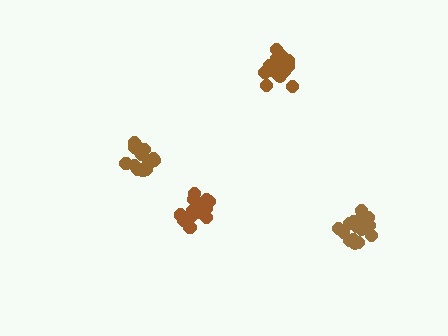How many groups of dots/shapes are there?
There are 4 groups.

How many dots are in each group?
Group 1: 19 dots, Group 2: 15 dots, Group 3: 15 dots, Group 4: 15 dots (64 total).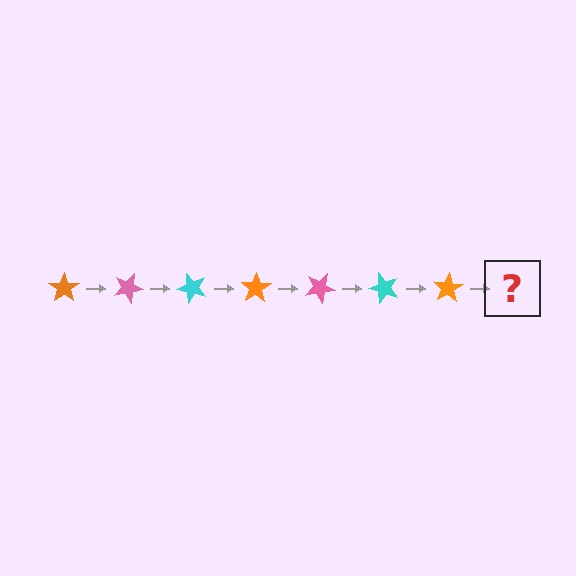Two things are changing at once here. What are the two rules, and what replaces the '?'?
The two rules are that it rotates 25 degrees each step and the color cycles through orange, pink, and cyan. The '?' should be a pink star, rotated 175 degrees from the start.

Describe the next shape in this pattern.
It should be a pink star, rotated 175 degrees from the start.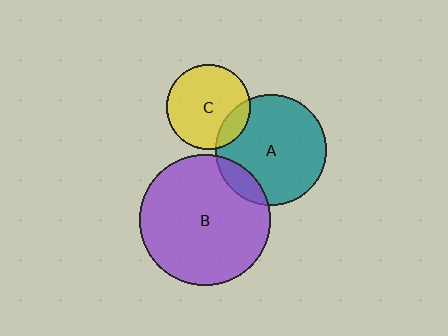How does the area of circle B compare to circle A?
Approximately 1.4 times.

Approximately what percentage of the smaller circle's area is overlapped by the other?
Approximately 15%.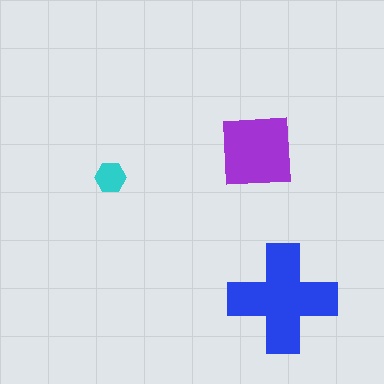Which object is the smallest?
The cyan hexagon.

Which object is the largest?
The blue cross.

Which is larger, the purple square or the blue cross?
The blue cross.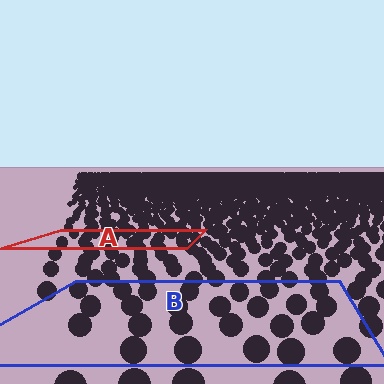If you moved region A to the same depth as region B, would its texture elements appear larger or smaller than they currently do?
They would appear larger. At a closer depth, the same texture elements are projected at a bigger on-screen size.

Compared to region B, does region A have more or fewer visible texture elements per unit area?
Region A has more texture elements per unit area — they are packed more densely because it is farther away.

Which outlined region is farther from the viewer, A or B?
Region A is farther from the viewer — the texture elements inside it appear smaller and more densely packed.